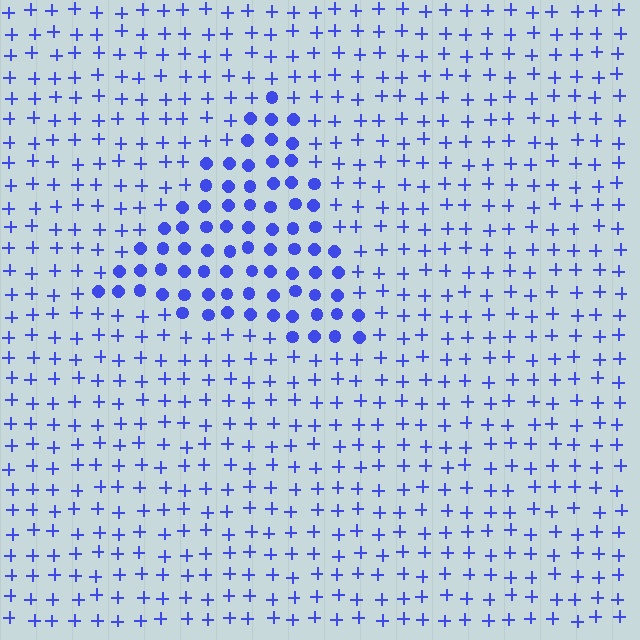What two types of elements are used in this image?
The image uses circles inside the triangle region and plus signs outside it.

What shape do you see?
I see a triangle.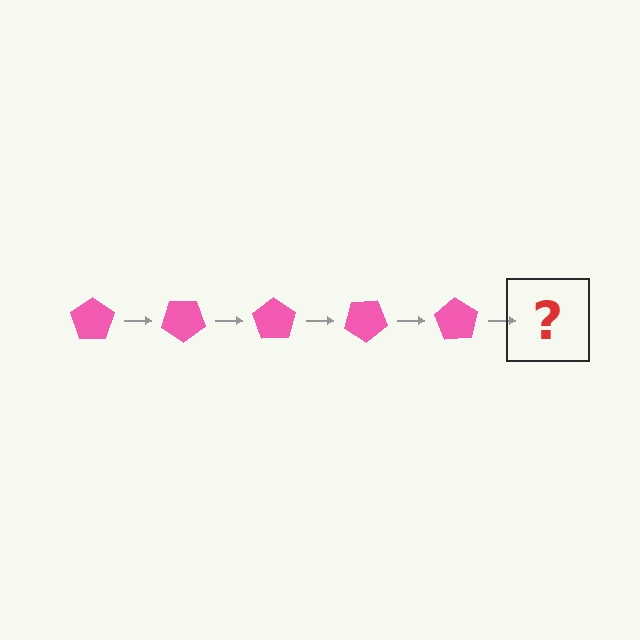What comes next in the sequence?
The next element should be a pink pentagon rotated 175 degrees.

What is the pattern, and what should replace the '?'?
The pattern is that the pentagon rotates 35 degrees each step. The '?' should be a pink pentagon rotated 175 degrees.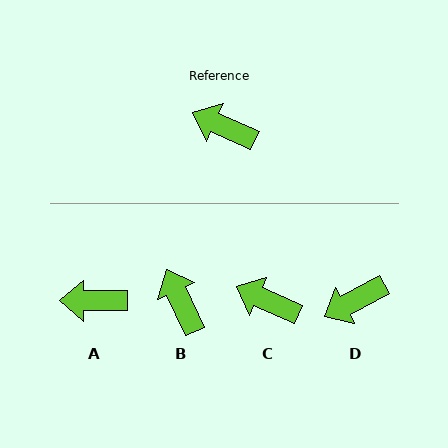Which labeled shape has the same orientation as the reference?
C.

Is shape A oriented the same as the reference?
No, it is off by about 25 degrees.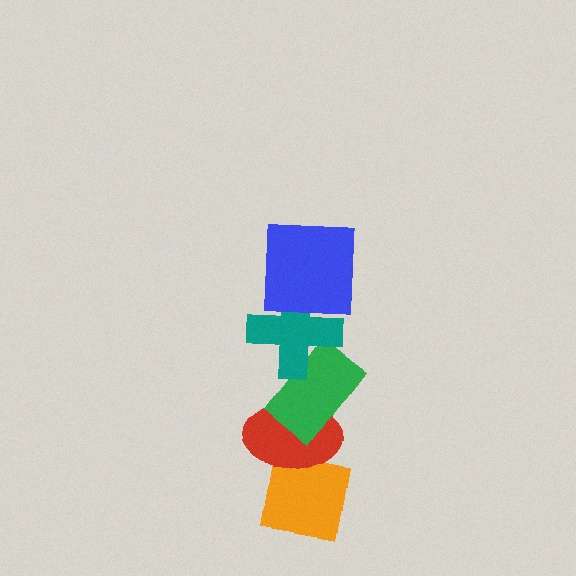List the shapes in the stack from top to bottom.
From top to bottom: the blue square, the teal cross, the green rectangle, the red ellipse, the orange square.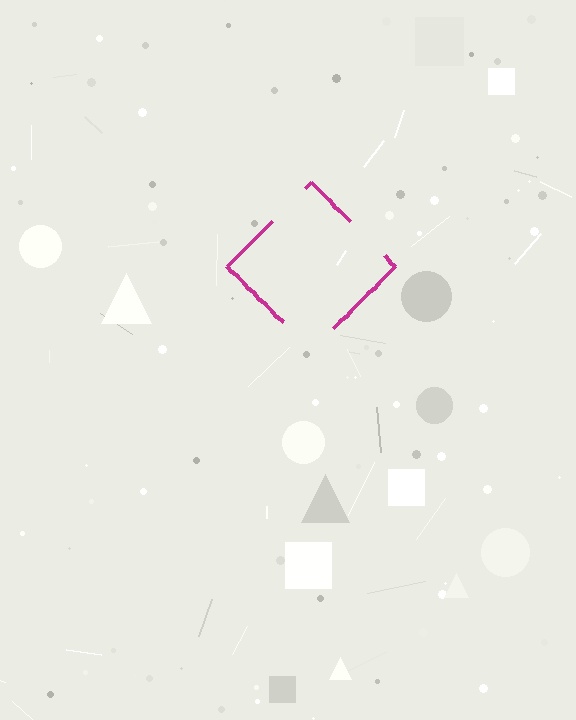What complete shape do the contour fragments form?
The contour fragments form a diamond.